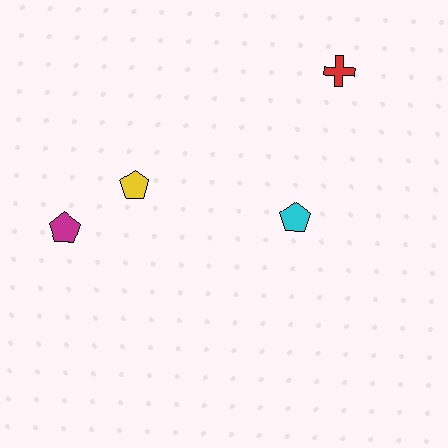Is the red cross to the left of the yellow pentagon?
No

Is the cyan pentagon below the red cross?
Yes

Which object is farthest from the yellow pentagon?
The red cross is farthest from the yellow pentagon.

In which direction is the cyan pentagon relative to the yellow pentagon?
The cyan pentagon is to the right of the yellow pentagon.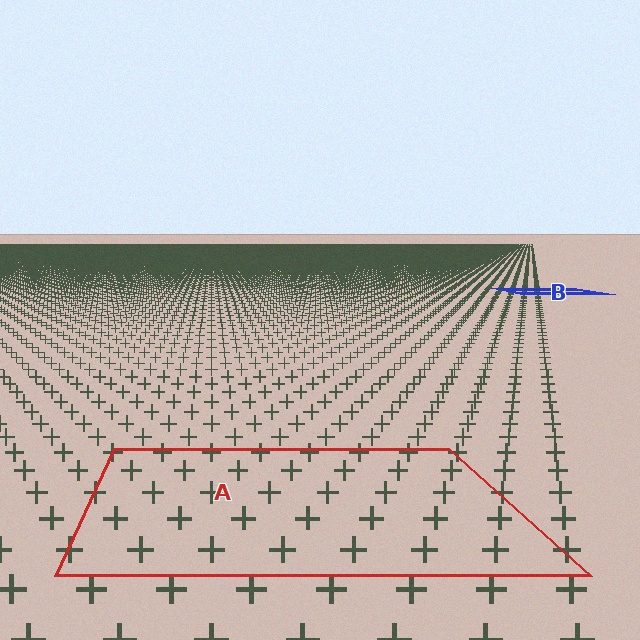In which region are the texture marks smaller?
The texture marks are smaller in region B, because it is farther away.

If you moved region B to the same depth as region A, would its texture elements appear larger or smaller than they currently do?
They would appear larger. At a closer depth, the same texture elements are projected at a bigger on-screen size.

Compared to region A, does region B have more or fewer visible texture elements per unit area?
Region B has more texture elements per unit area — they are packed more densely because it is farther away.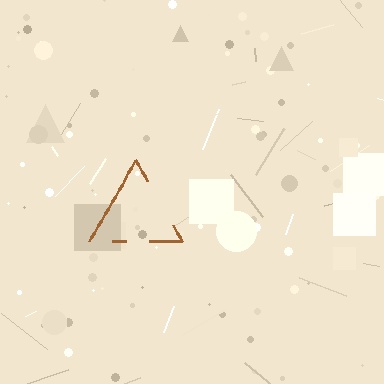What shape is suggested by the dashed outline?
The dashed outline suggests a triangle.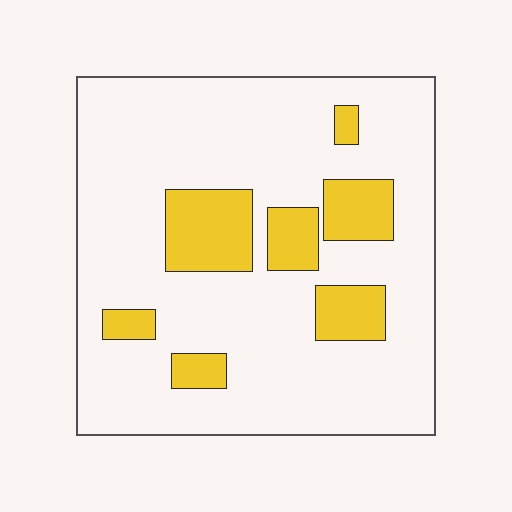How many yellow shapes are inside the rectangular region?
7.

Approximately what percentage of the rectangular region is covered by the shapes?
Approximately 20%.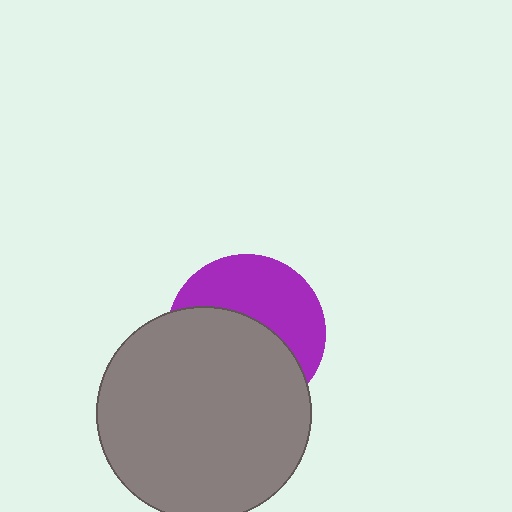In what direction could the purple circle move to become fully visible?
The purple circle could move up. That would shift it out from behind the gray circle entirely.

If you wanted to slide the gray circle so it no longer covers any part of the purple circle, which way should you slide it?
Slide it down — that is the most direct way to separate the two shapes.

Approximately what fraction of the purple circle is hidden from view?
Roughly 55% of the purple circle is hidden behind the gray circle.